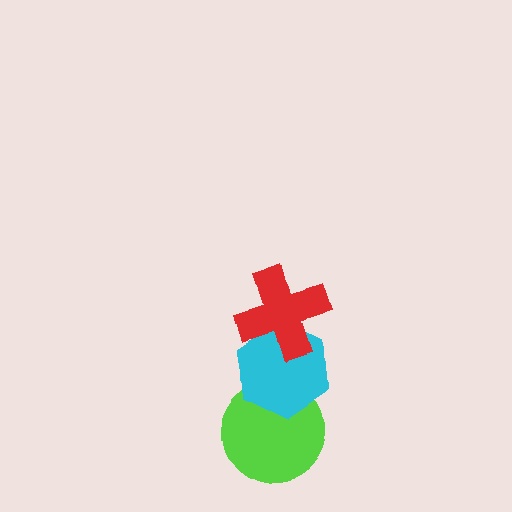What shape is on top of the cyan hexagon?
The red cross is on top of the cyan hexagon.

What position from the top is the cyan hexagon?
The cyan hexagon is 2nd from the top.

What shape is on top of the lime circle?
The cyan hexagon is on top of the lime circle.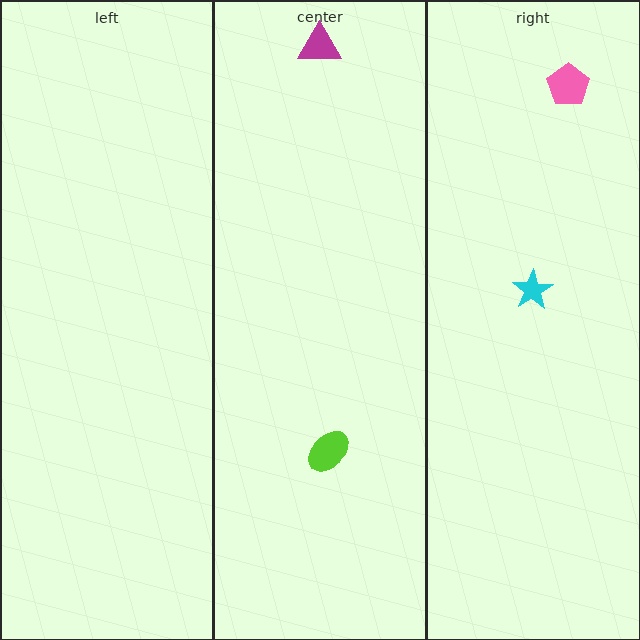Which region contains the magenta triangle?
The center region.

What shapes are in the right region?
The cyan star, the pink pentagon.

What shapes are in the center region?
The lime ellipse, the magenta triangle.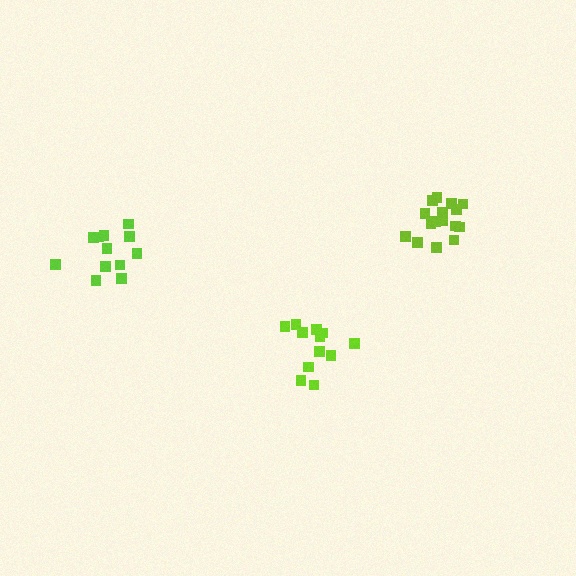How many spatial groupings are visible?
There are 3 spatial groupings.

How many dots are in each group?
Group 1: 12 dots, Group 2: 12 dots, Group 3: 17 dots (41 total).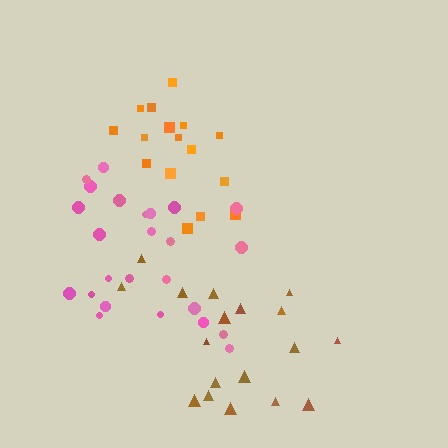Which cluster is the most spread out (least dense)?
Brown.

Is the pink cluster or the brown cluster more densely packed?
Pink.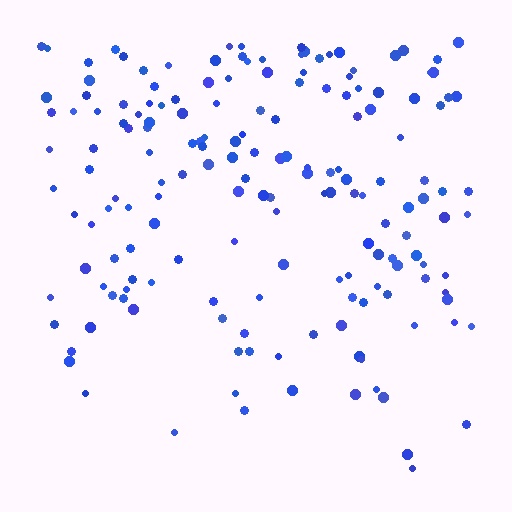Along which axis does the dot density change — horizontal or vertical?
Vertical.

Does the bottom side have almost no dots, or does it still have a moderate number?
Still a moderate number, just noticeably fewer than the top.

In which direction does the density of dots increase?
From bottom to top, with the top side densest.